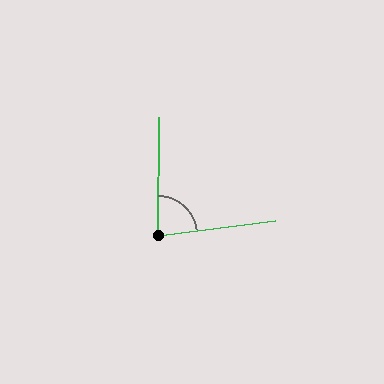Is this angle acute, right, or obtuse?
It is acute.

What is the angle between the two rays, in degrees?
Approximately 83 degrees.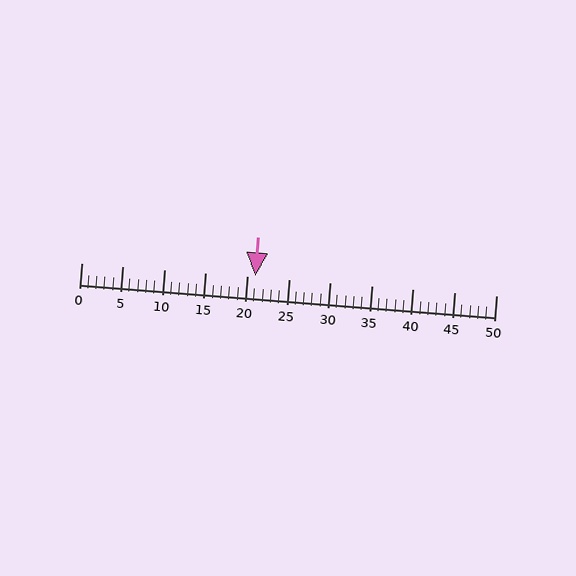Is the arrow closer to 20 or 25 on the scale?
The arrow is closer to 20.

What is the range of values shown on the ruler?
The ruler shows values from 0 to 50.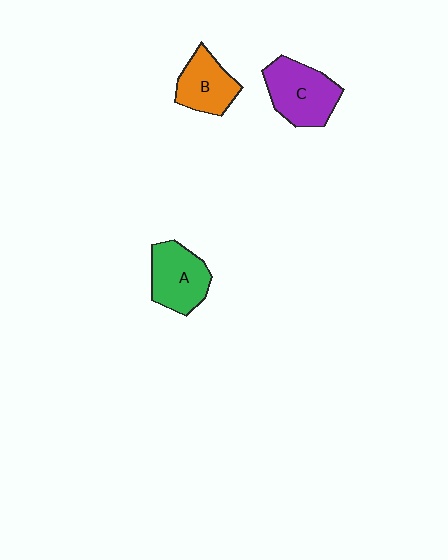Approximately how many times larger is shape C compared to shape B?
Approximately 1.3 times.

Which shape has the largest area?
Shape C (purple).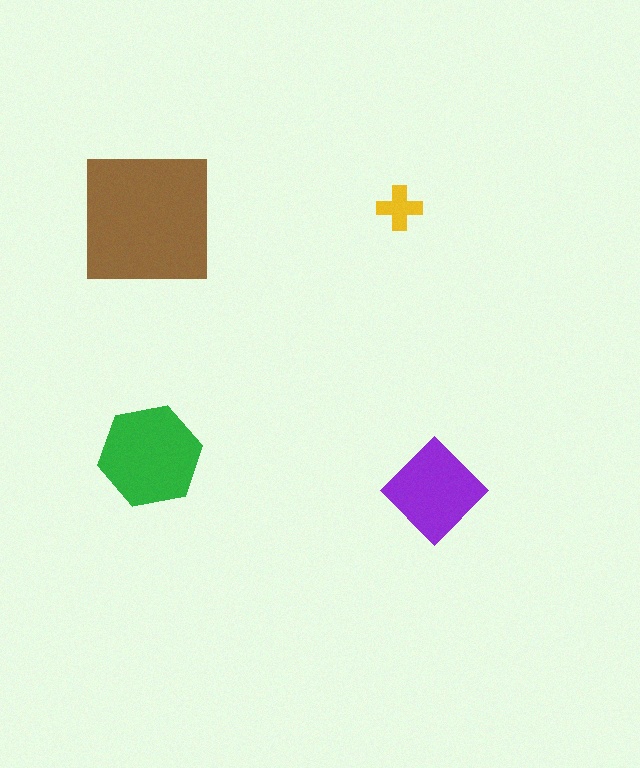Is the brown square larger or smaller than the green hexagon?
Larger.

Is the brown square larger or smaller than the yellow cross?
Larger.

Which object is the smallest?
The yellow cross.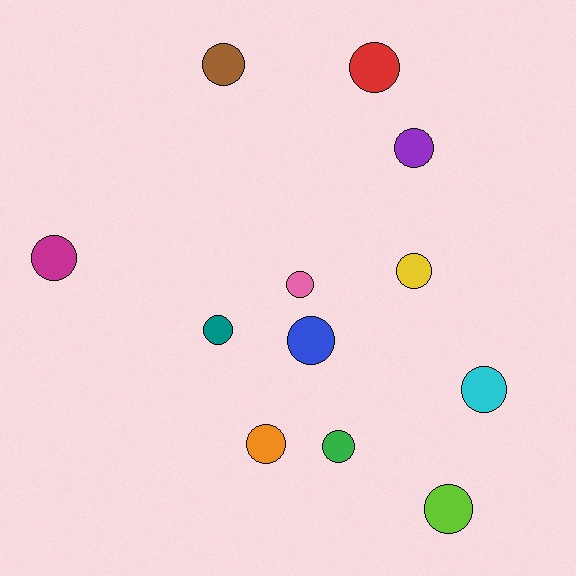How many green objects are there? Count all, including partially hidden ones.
There is 1 green object.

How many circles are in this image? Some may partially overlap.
There are 12 circles.